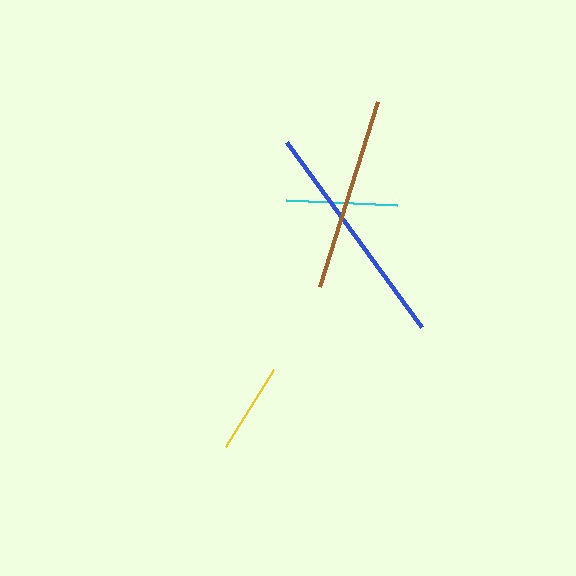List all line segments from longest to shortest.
From longest to shortest: blue, brown, cyan, yellow.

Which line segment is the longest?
The blue line is the longest at approximately 230 pixels.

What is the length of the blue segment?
The blue segment is approximately 230 pixels long.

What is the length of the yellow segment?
The yellow segment is approximately 90 pixels long.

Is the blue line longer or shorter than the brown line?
The blue line is longer than the brown line.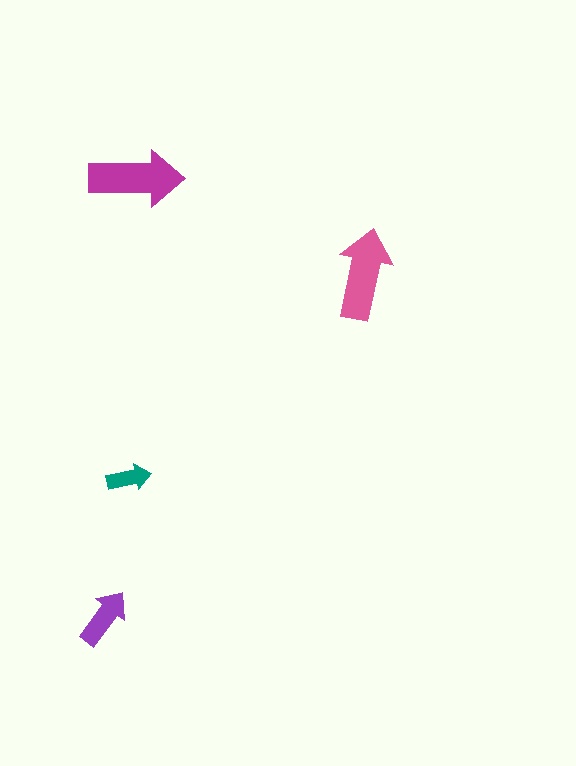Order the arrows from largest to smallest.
the magenta one, the pink one, the purple one, the teal one.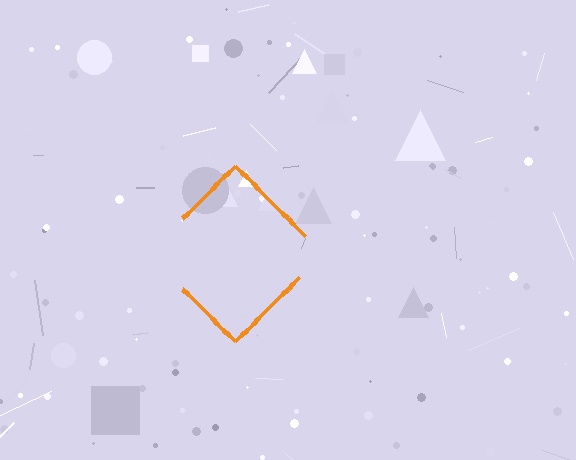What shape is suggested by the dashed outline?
The dashed outline suggests a diamond.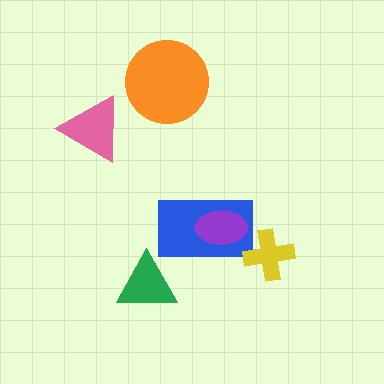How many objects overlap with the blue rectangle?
1 object overlaps with the blue rectangle.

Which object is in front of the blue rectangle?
The purple ellipse is in front of the blue rectangle.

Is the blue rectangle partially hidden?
Yes, it is partially covered by another shape.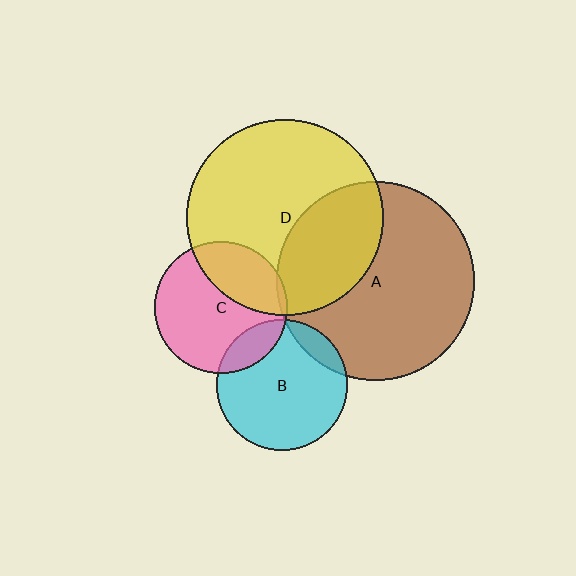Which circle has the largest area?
Circle A (brown).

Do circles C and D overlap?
Yes.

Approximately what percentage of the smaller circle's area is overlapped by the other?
Approximately 30%.